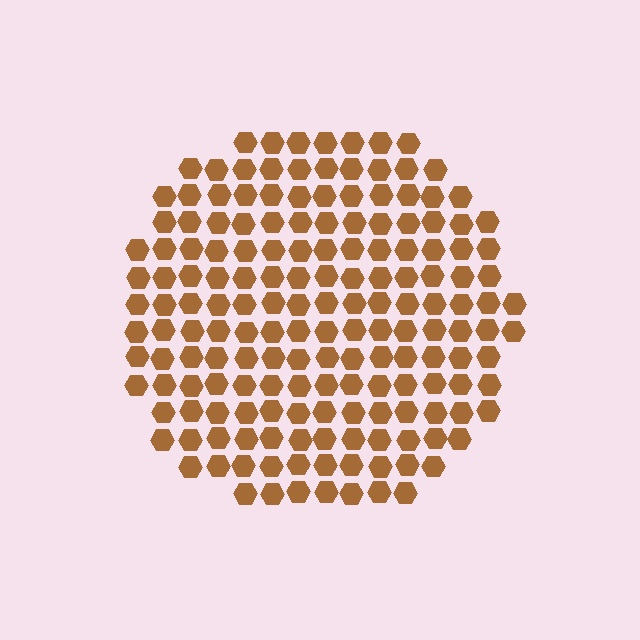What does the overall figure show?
The overall figure shows a circle.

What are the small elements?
The small elements are hexagons.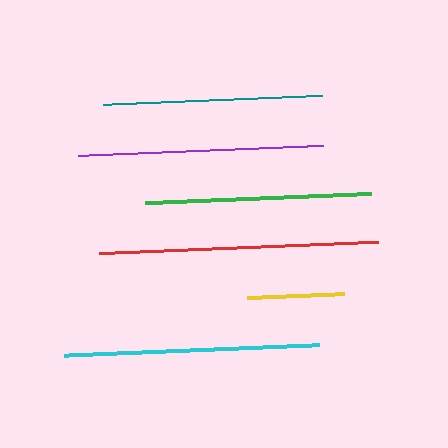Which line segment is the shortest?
The yellow line is the shortest at approximately 98 pixels.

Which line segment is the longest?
The red line is the longest at approximately 279 pixels.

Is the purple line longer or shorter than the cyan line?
The cyan line is longer than the purple line.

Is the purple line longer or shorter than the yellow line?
The purple line is longer than the yellow line.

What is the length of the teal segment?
The teal segment is approximately 219 pixels long.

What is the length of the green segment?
The green segment is approximately 226 pixels long.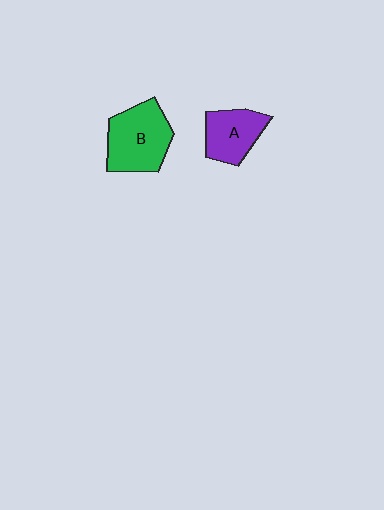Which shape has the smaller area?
Shape A (purple).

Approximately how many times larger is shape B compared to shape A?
Approximately 1.4 times.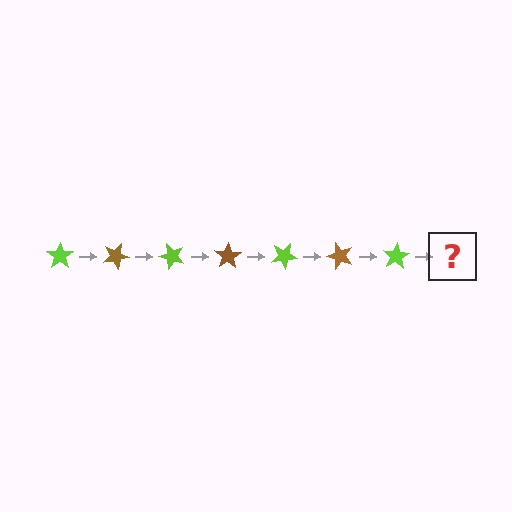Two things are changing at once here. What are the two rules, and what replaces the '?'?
The two rules are that it rotates 25 degrees each step and the color cycles through lime and brown. The '?' should be a brown star, rotated 175 degrees from the start.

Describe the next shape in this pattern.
It should be a brown star, rotated 175 degrees from the start.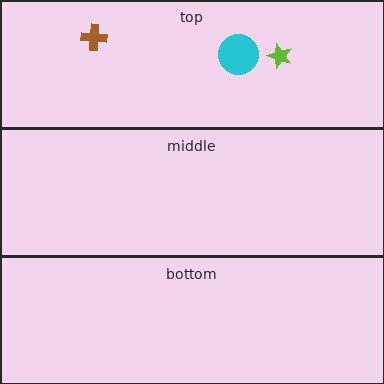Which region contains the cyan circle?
The top region.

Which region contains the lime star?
The top region.